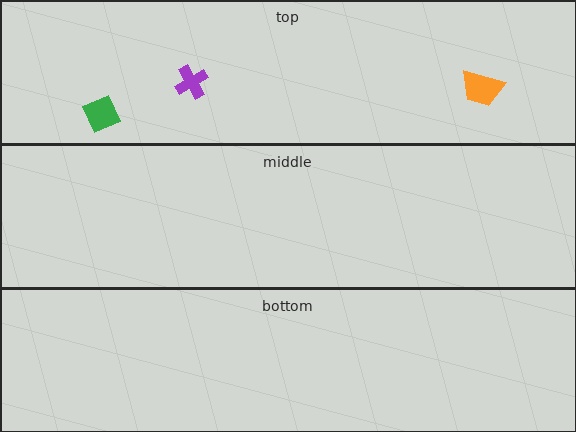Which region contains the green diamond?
The top region.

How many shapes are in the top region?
3.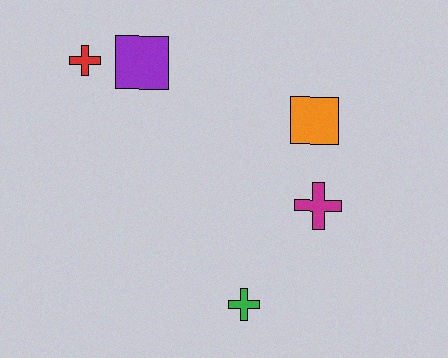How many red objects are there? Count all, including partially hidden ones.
There is 1 red object.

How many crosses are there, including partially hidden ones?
There are 3 crosses.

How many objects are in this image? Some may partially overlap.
There are 5 objects.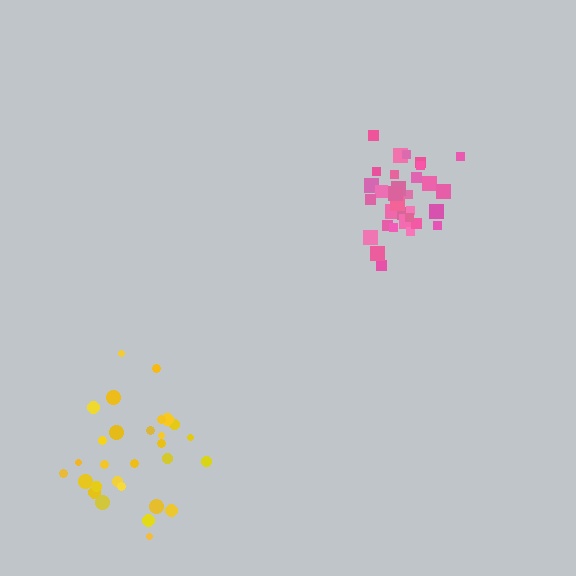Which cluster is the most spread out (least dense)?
Yellow.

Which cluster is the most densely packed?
Pink.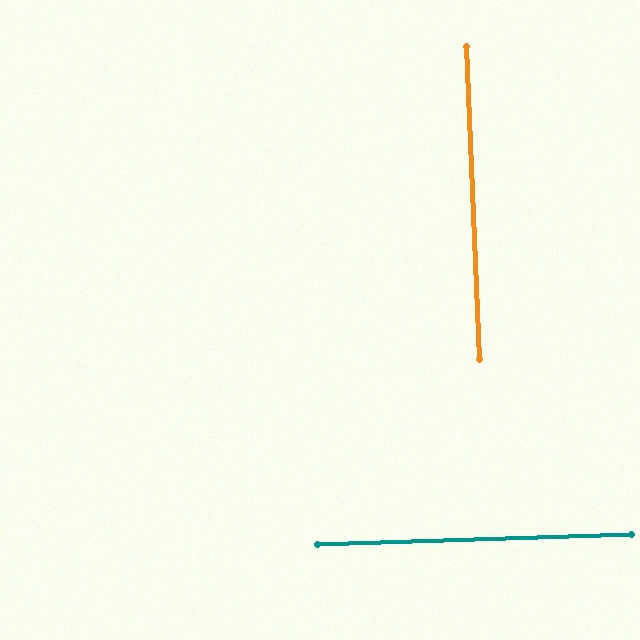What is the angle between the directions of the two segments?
Approximately 90 degrees.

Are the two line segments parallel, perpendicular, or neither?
Perpendicular — they meet at approximately 90°.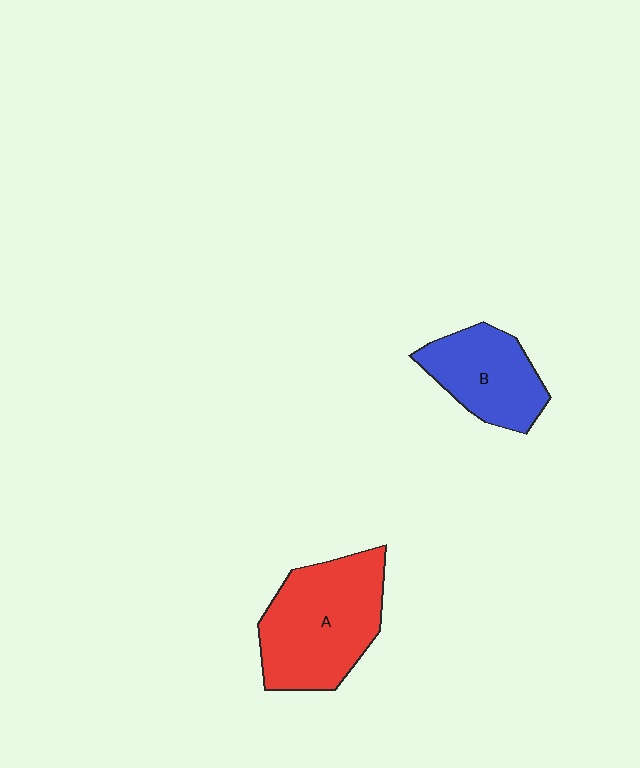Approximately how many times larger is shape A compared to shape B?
Approximately 1.5 times.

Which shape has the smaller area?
Shape B (blue).